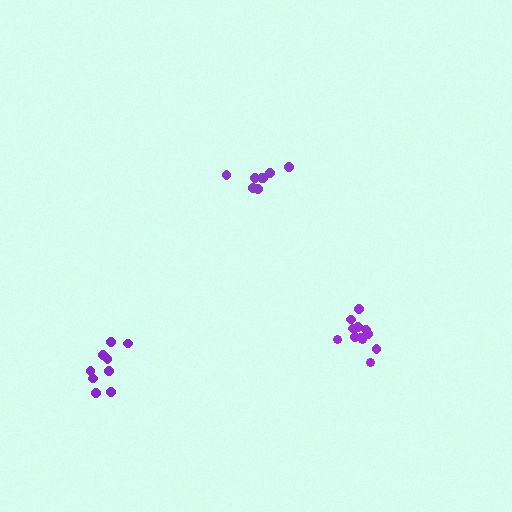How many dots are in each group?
Group 1: 9 dots, Group 2: 8 dots, Group 3: 12 dots (29 total).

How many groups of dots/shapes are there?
There are 3 groups.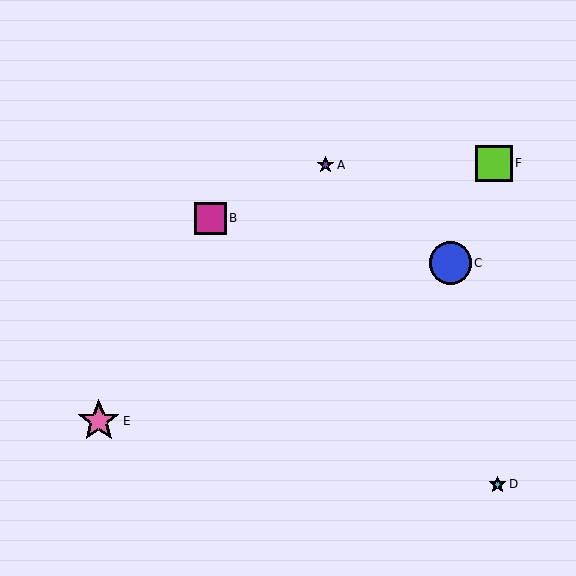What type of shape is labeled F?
Shape F is a lime square.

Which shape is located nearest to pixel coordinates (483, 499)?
The cyan star (labeled D) at (497, 484) is nearest to that location.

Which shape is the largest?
The blue circle (labeled C) is the largest.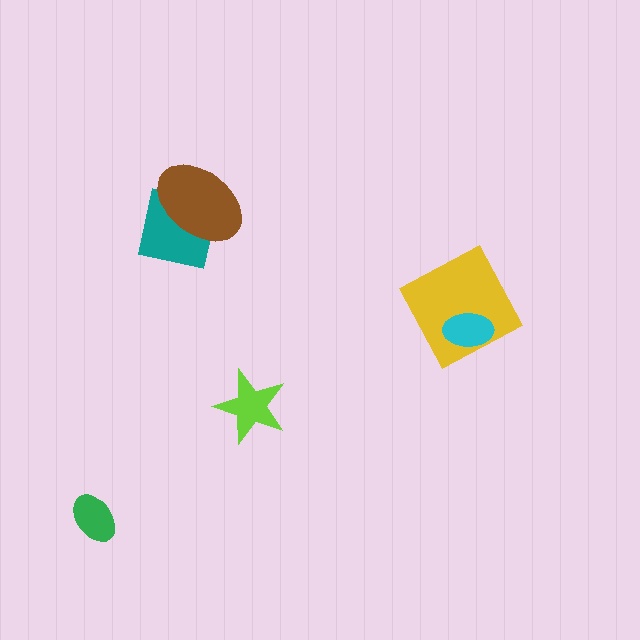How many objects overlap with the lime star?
0 objects overlap with the lime star.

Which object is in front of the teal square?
The brown ellipse is in front of the teal square.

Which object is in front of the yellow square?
The cyan ellipse is in front of the yellow square.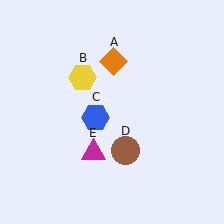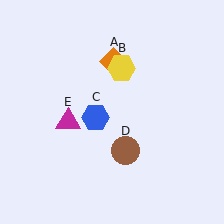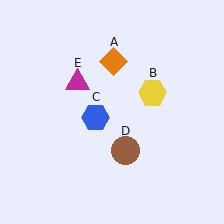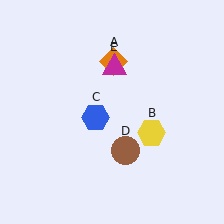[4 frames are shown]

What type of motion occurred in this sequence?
The yellow hexagon (object B), magenta triangle (object E) rotated clockwise around the center of the scene.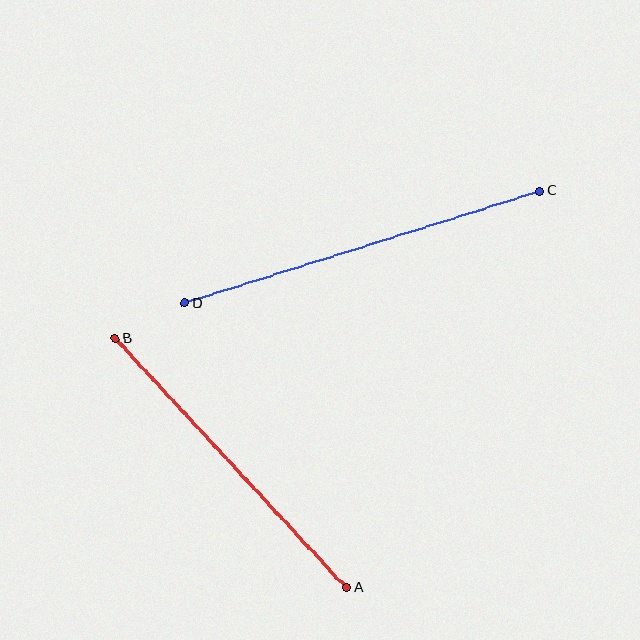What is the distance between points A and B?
The distance is approximately 340 pixels.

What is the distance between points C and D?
The distance is approximately 372 pixels.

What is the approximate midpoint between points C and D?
The midpoint is at approximately (362, 247) pixels.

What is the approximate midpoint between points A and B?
The midpoint is at approximately (231, 463) pixels.